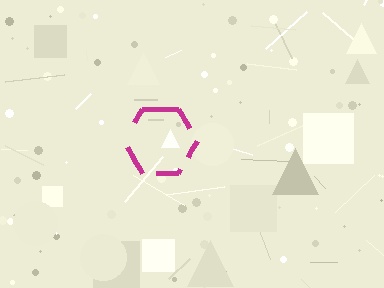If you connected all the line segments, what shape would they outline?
They would outline a hexagon.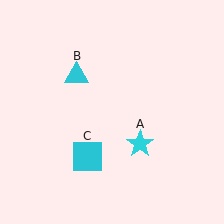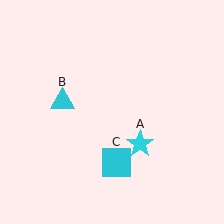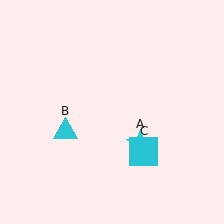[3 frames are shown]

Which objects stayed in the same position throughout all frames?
Cyan star (object A) remained stationary.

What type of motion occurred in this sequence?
The cyan triangle (object B), cyan square (object C) rotated counterclockwise around the center of the scene.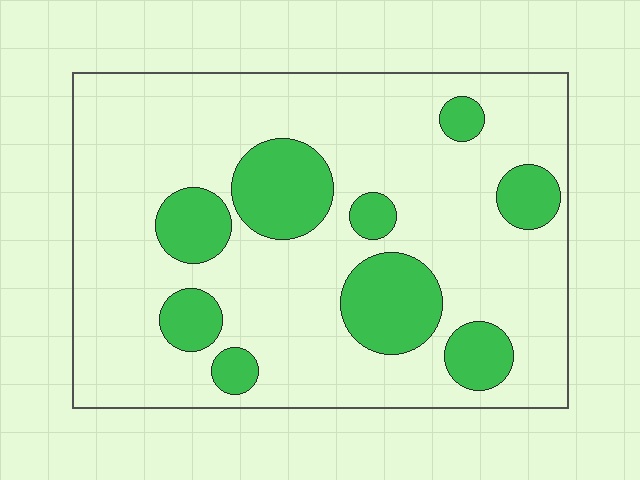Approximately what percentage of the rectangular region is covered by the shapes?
Approximately 20%.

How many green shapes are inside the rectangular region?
9.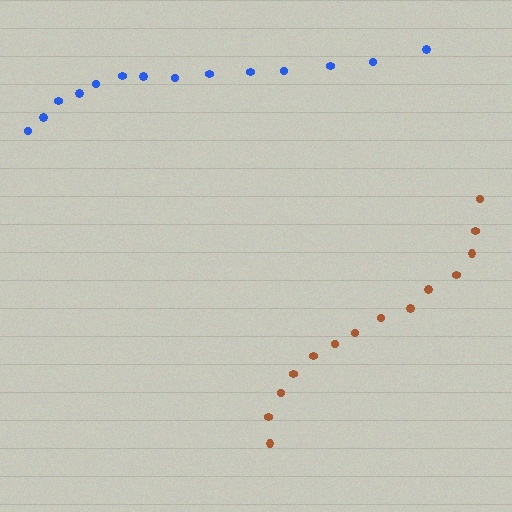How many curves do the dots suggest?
There are 2 distinct paths.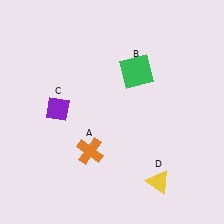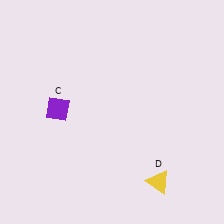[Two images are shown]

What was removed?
The green square (B), the orange cross (A) were removed in Image 2.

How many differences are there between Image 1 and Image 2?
There are 2 differences between the two images.